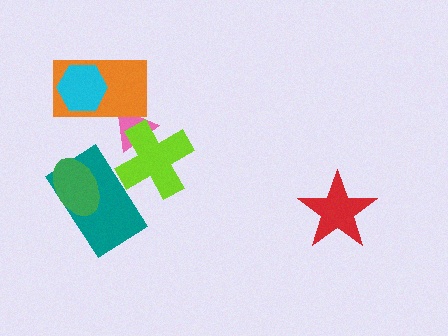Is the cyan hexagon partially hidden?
No, no other shape covers it.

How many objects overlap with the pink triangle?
2 objects overlap with the pink triangle.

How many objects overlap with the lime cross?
2 objects overlap with the lime cross.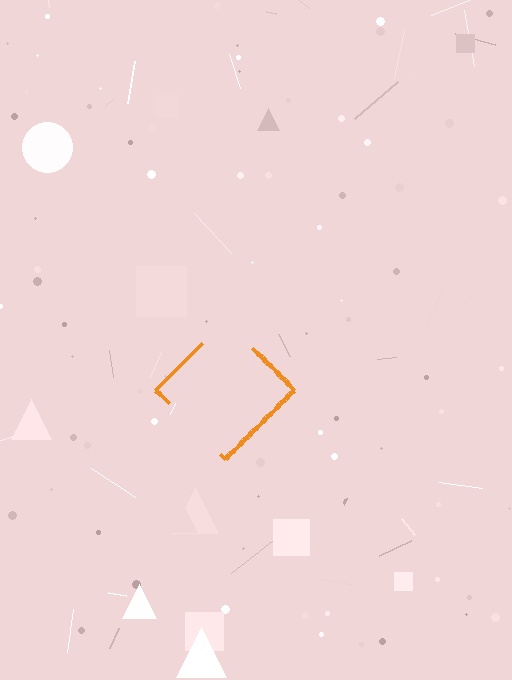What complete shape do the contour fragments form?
The contour fragments form a diamond.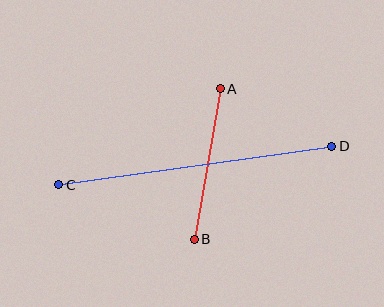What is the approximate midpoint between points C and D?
The midpoint is at approximately (195, 166) pixels.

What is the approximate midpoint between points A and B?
The midpoint is at approximately (207, 164) pixels.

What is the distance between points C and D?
The distance is approximately 276 pixels.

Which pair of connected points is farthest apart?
Points C and D are farthest apart.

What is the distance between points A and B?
The distance is approximately 153 pixels.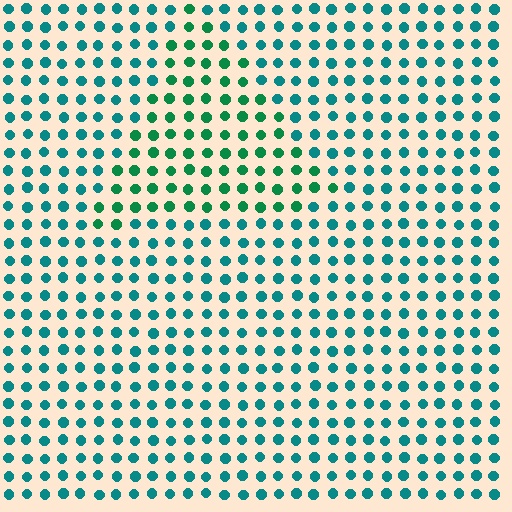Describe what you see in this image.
The image is filled with small teal elements in a uniform arrangement. A triangle-shaped region is visible where the elements are tinted to a slightly different hue, forming a subtle color boundary.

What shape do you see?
I see a triangle.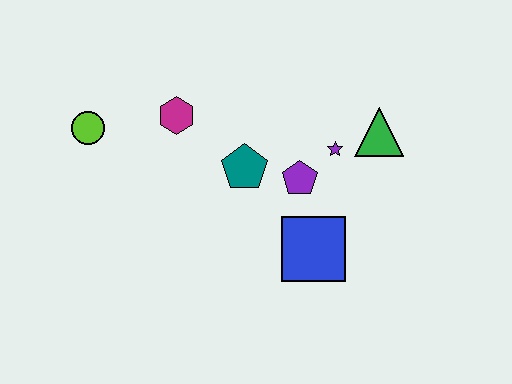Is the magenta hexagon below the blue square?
No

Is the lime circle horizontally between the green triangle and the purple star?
No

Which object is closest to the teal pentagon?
The purple pentagon is closest to the teal pentagon.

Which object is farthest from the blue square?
The lime circle is farthest from the blue square.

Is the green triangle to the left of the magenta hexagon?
No